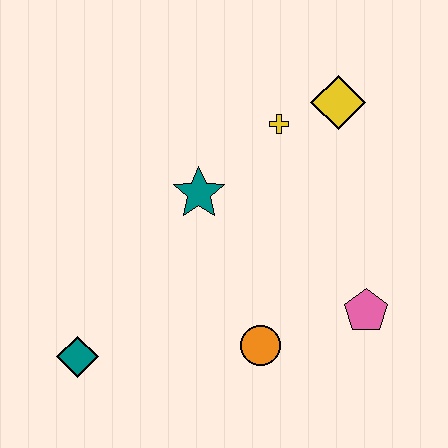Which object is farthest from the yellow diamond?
The teal diamond is farthest from the yellow diamond.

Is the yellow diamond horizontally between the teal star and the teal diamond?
No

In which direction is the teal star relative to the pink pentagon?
The teal star is to the left of the pink pentagon.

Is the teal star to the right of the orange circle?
No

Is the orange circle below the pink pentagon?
Yes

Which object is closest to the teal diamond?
The orange circle is closest to the teal diamond.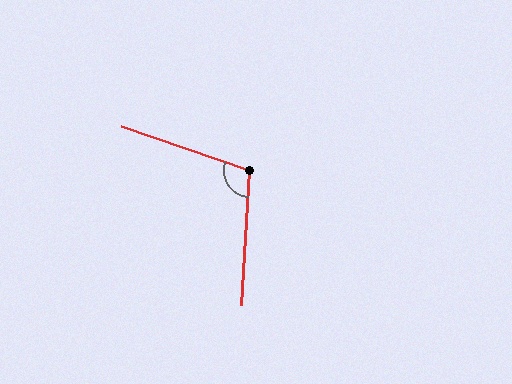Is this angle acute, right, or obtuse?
It is obtuse.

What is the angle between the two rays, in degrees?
Approximately 105 degrees.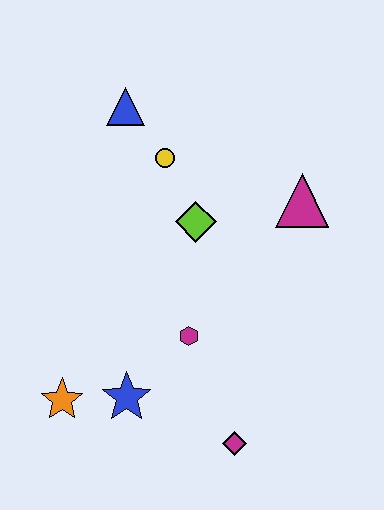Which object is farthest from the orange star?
The magenta triangle is farthest from the orange star.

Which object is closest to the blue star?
The orange star is closest to the blue star.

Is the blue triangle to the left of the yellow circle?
Yes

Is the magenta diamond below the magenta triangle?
Yes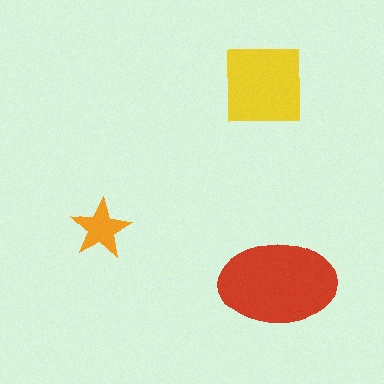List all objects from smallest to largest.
The orange star, the yellow square, the red ellipse.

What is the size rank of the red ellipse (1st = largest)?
1st.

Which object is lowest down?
The red ellipse is bottommost.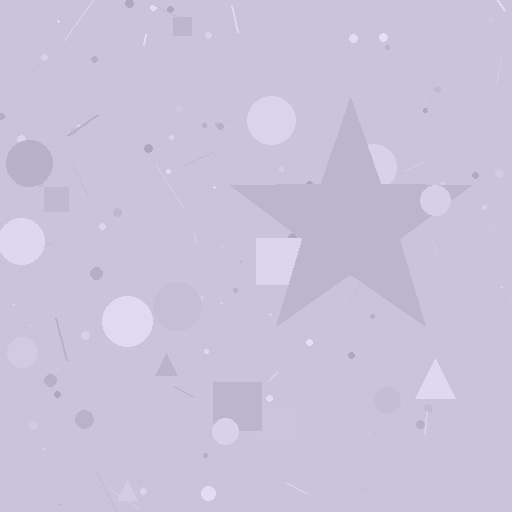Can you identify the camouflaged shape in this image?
The camouflaged shape is a star.